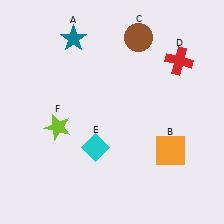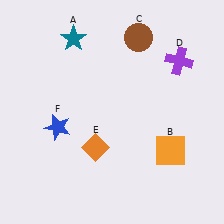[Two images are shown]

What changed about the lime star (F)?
In Image 1, F is lime. In Image 2, it changed to blue.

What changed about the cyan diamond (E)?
In Image 1, E is cyan. In Image 2, it changed to orange.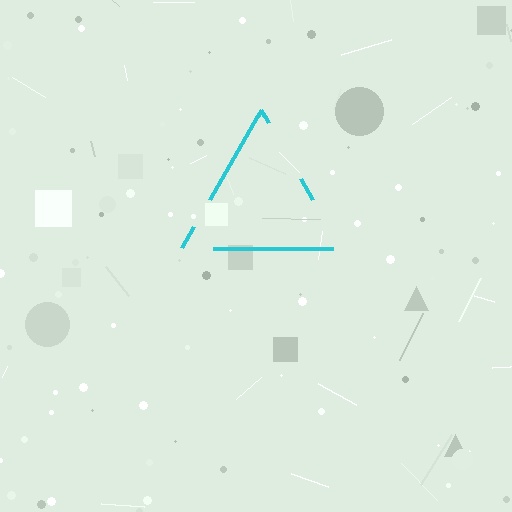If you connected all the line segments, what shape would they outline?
They would outline a triangle.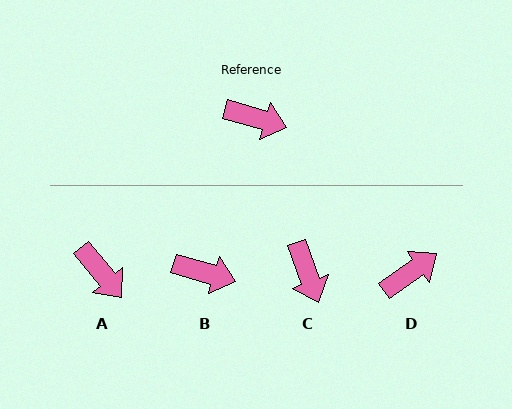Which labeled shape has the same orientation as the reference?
B.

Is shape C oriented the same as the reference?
No, it is off by about 53 degrees.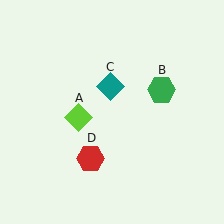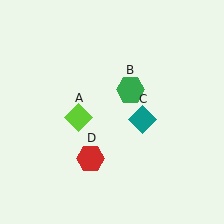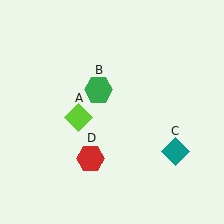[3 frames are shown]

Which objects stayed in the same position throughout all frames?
Lime diamond (object A) and red hexagon (object D) remained stationary.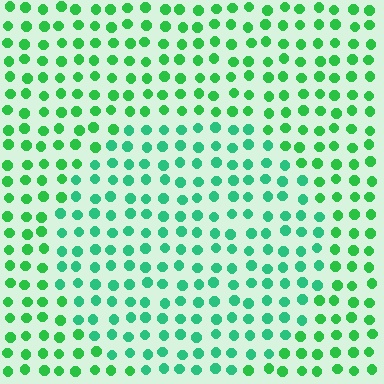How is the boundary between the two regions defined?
The boundary is defined purely by a slight shift in hue (about 24 degrees). Spacing, size, and orientation are identical on both sides.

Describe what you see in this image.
The image is filled with small green elements in a uniform arrangement. A circle-shaped region is visible where the elements are tinted to a slightly different hue, forming a subtle color boundary.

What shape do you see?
I see a circle.